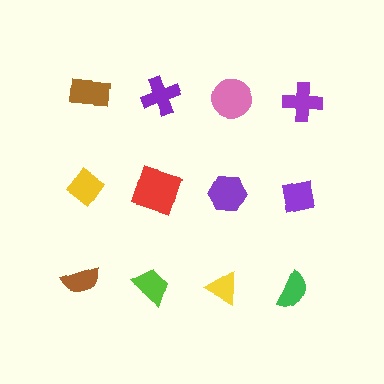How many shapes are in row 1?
4 shapes.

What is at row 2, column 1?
A yellow diamond.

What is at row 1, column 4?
A purple cross.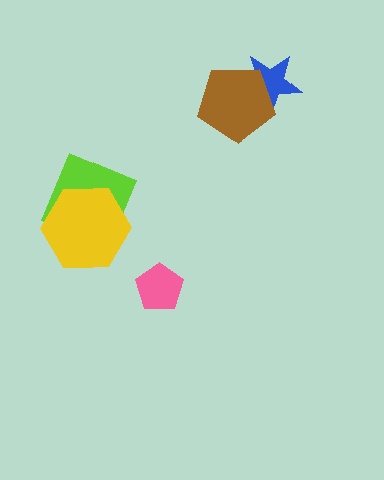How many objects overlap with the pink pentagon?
0 objects overlap with the pink pentagon.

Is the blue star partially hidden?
Yes, it is partially covered by another shape.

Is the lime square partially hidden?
Yes, it is partially covered by another shape.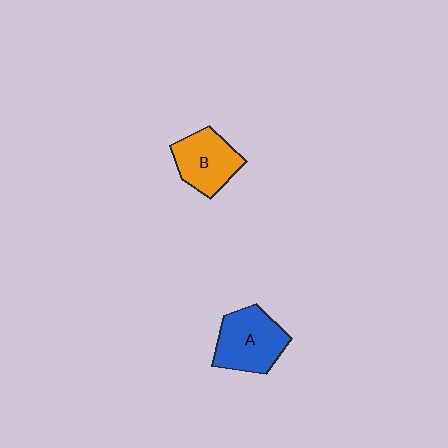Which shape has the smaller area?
Shape B (orange).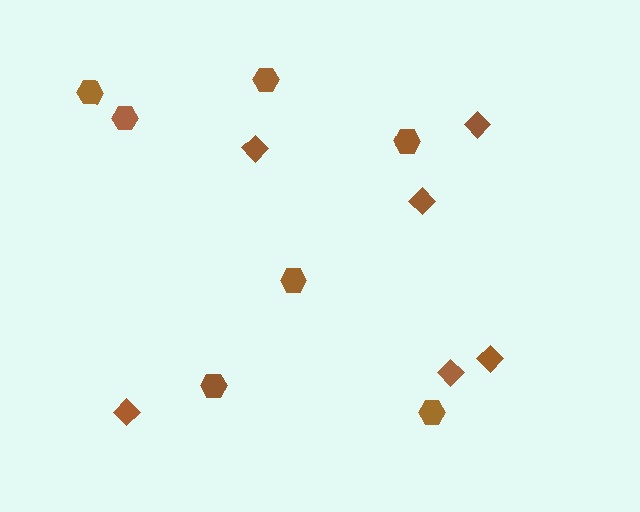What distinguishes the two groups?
There are 2 groups: one group of diamonds (6) and one group of hexagons (7).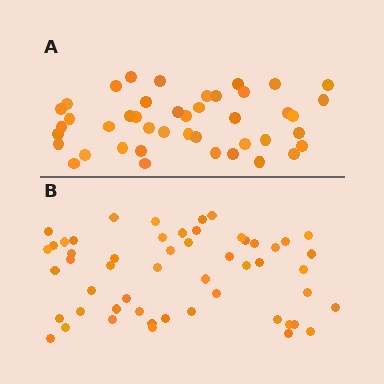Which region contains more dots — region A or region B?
Region B (the bottom region) has more dots.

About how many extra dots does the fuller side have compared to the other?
Region B has roughly 10 or so more dots than region A.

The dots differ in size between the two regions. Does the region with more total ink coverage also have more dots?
No. Region A has more total ink coverage because its dots are larger, but region B actually contains more individual dots. Total area can be misleading — the number of items is what matters here.